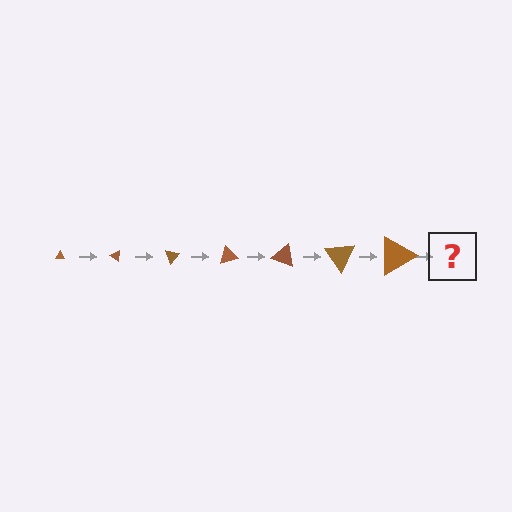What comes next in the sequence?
The next element should be a triangle, larger than the previous one and rotated 245 degrees from the start.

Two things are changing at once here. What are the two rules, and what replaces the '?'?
The two rules are that the triangle grows larger each step and it rotates 35 degrees each step. The '?' should be a triangle, larger than the previous one and rotated 245 degrees from the start.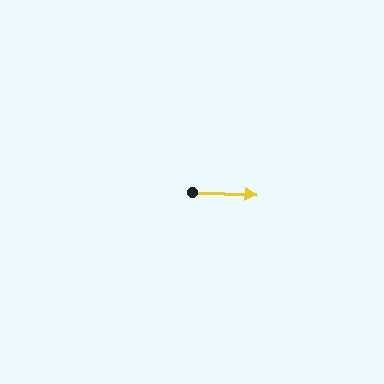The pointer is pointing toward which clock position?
Roughly 3 o'clock.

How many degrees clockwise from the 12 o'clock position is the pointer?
Approximately 92 degrees.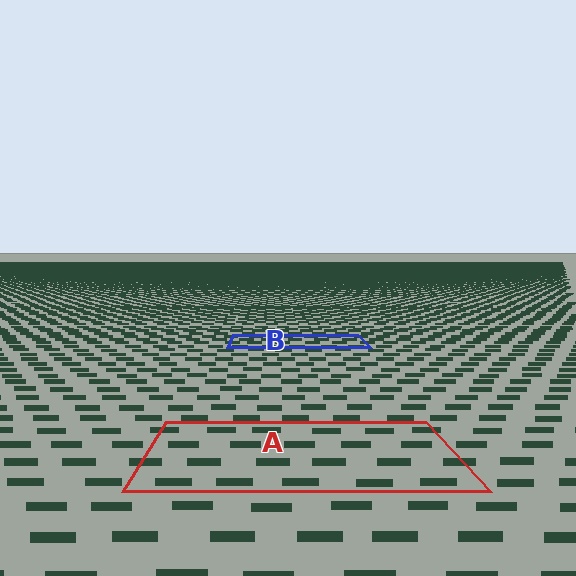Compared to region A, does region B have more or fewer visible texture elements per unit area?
Region B has more texture elements per unit area — they are packed more densely because it is farther away.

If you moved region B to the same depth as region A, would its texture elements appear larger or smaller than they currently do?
They would appear larger. At a closer depth, the same texture elements are projected at a bigger on-screen size.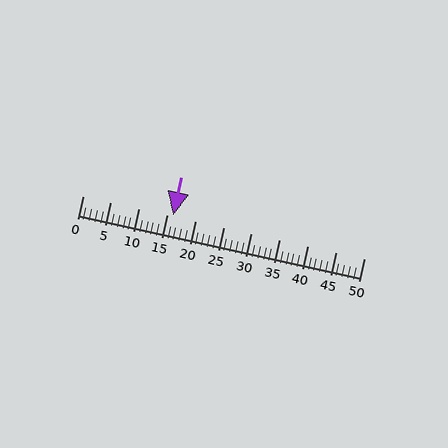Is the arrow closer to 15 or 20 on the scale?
The arrow is closer to 15.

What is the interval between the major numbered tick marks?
The major tick marks are spaced 5 units apart.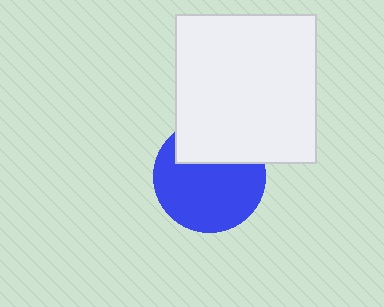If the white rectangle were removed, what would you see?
You would see the complete blue circle.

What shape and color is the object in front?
The object in front is a white rectangle.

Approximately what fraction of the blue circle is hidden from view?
Roughly 31% of the blue circle is hidden behind the white rectangle.